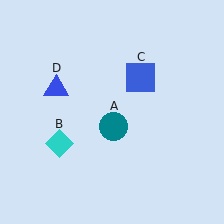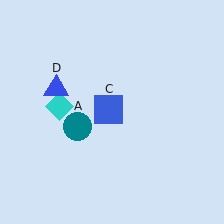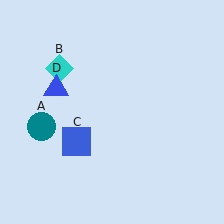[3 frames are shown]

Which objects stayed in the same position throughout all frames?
Blue triangle (object D) remained stationary.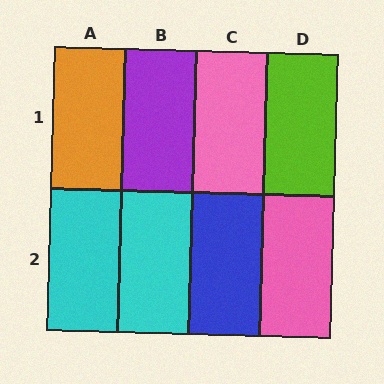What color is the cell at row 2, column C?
Blue.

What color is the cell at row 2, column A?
Cyan.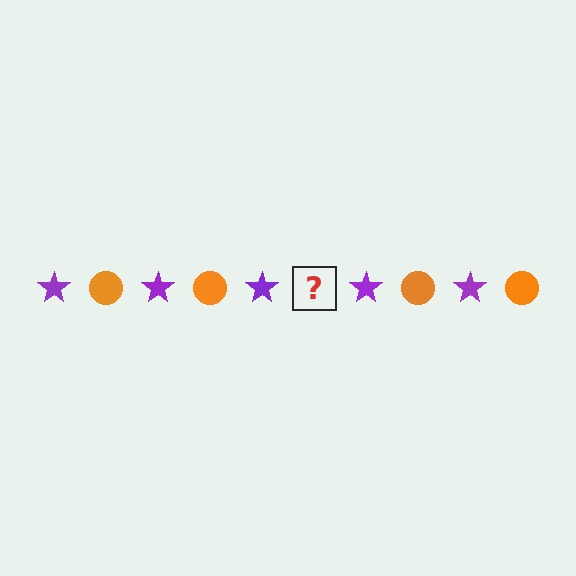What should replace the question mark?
The question mark should be replaced with an orange circle.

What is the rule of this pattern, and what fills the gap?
The rule is that the pattern alternates between purple star and orange circle. The gap should be filled with an orange circle.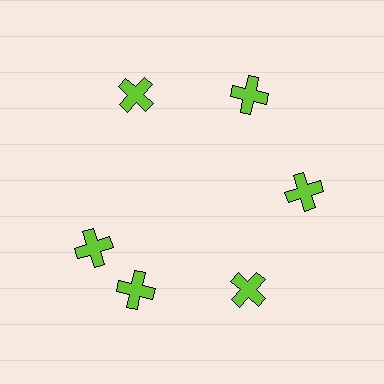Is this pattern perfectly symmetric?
No. The 6 lime crosses are arranged in a ring, but one element near the 9 o'clock position is rotated out of alignment along the ring, breaking the 6-fold rotational symmetry.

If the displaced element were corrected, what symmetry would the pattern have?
It would have 6-fold rotational symmetry — the pattern would map onto itself every 60 degrees.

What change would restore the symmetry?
The symmetry would be restored by rotating it back into even spacing with its neighbors so that all 6 crosses sit at equal angles and equal distance from the center.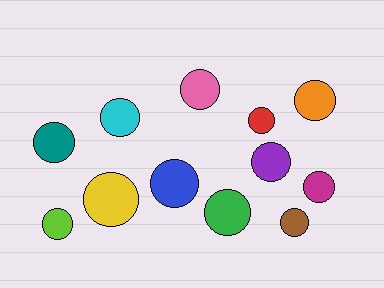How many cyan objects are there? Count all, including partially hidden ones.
There is 1 cyan object.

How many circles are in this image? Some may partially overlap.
There are 12 circles.